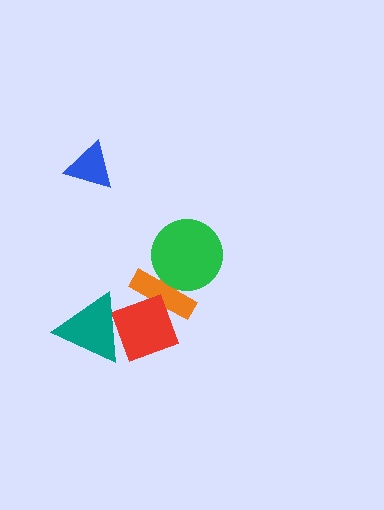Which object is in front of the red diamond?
The teal triangle is in front of the red diamond.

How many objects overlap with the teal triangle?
1 object overlaps with the teal triangle.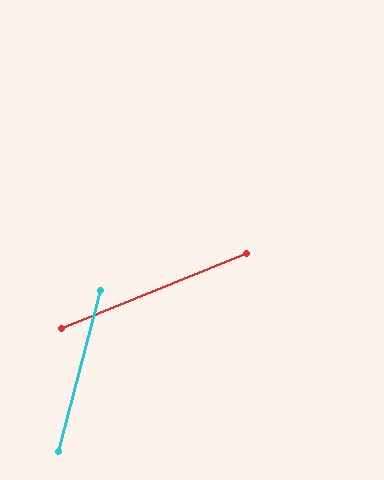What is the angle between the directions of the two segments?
Approximately 54 degrees.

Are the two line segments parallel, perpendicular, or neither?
Neither parallel nor perpendicular — they differ by about 54°.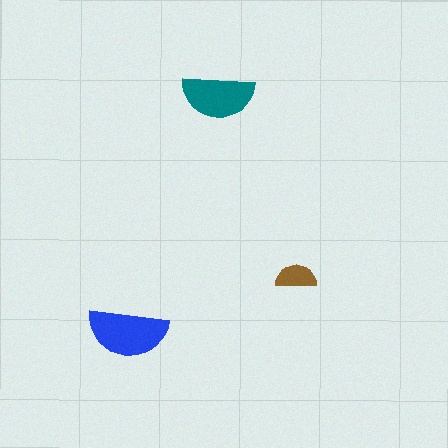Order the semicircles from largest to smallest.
the blue one, the teal one, the brown one.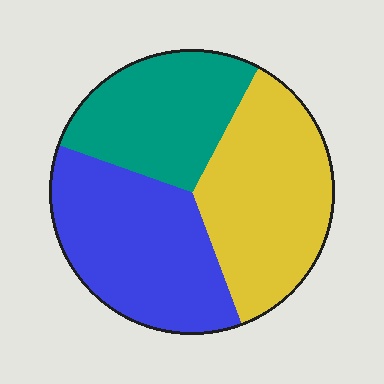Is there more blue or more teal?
Blue.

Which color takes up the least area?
Teal, at roughly 30%.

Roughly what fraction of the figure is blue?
Blue takes up between a quarter and a half of the figure.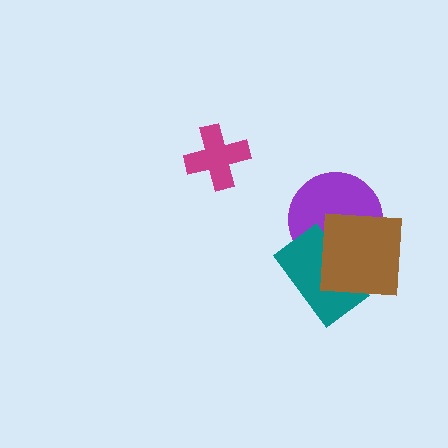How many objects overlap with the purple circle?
2 objects overlap with the purple circle.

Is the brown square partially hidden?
No, no other shape covers it.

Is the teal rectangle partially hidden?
Yes, it is partially covered by another shape.